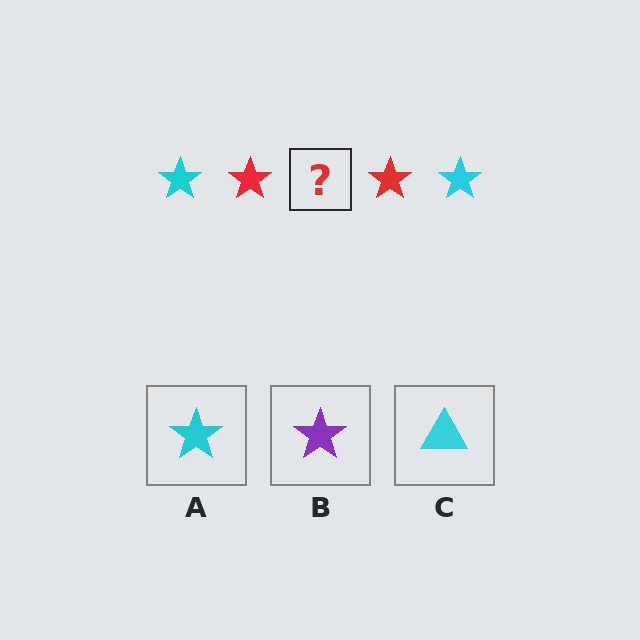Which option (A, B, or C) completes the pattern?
A.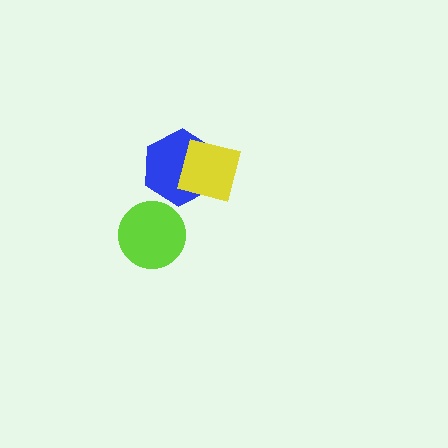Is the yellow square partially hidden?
No, no other shape covers it.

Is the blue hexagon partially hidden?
Yes, it is partially covered by another shape.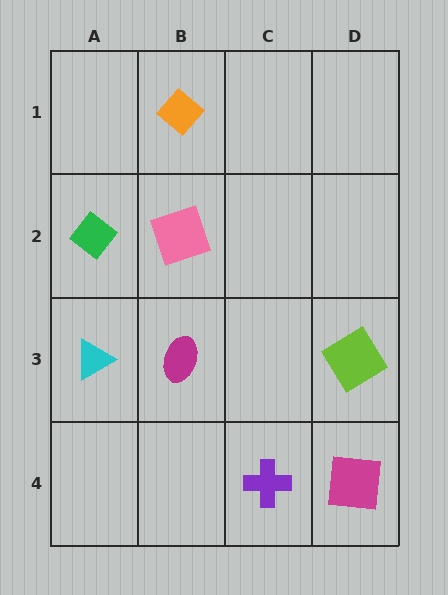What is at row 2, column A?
A green diamond.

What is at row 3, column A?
A cyan triangle.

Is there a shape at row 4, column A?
No, that cell is empty.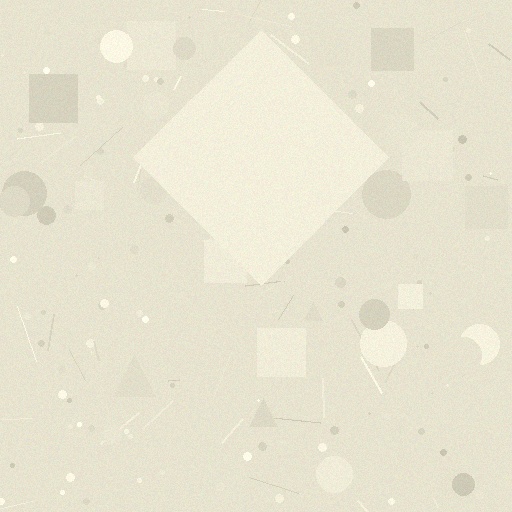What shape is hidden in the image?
A diamond is hidden in the image.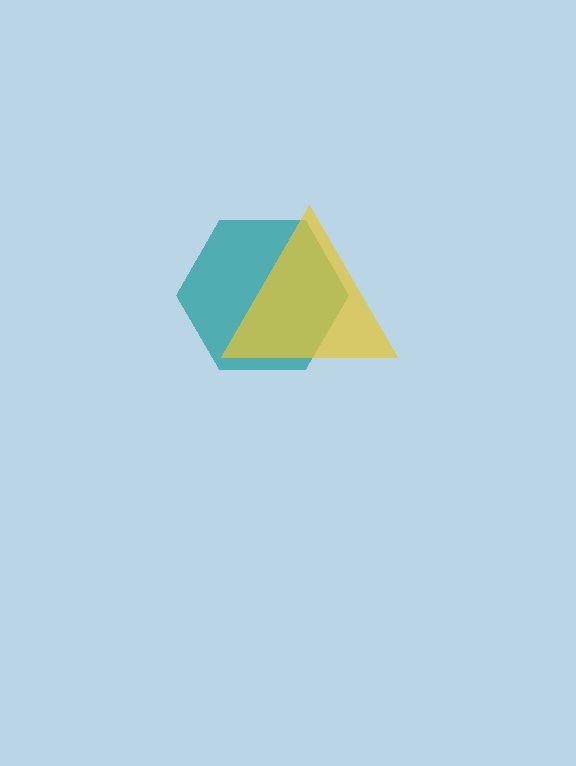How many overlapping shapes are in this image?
There are 2 overlapping shapes in the image.